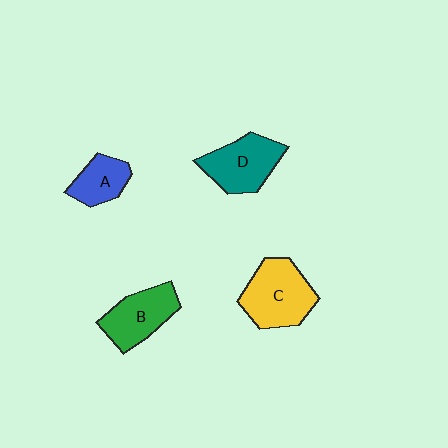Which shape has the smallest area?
Shape A (blue).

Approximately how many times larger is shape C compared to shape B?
Approximately 1.2 times.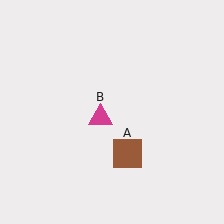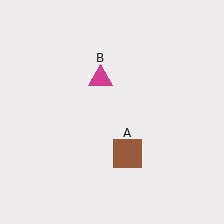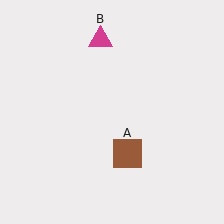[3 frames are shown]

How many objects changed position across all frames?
1 object changed position: magenta triangle (object B).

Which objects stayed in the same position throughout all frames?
Brown square (object A) remained stationary.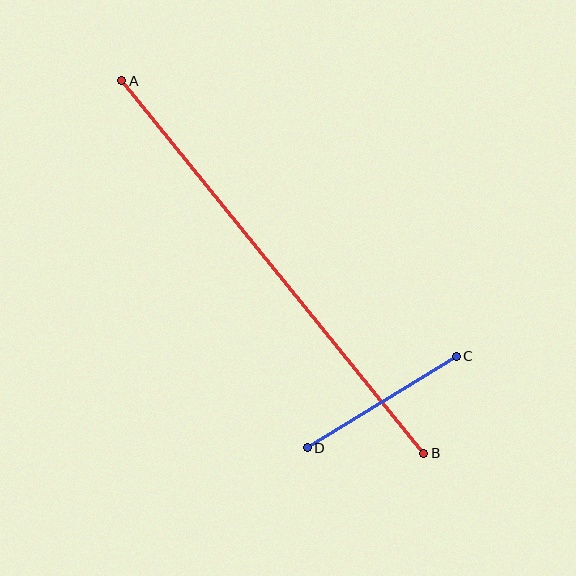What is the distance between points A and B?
The distance is approximately 480 pixels.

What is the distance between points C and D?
The distance is approximately 175 pixels.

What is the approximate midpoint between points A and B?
The midpoint is at approximately (273, 267) pixels.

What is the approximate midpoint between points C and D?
The midpoint is at approximately (382, 402) pixels.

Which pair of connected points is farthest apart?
Points A and B are farthest apart.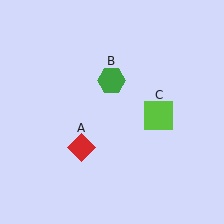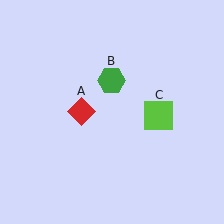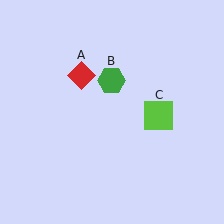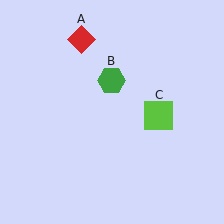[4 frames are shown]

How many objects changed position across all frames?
1 object changed position: red diamond (object A).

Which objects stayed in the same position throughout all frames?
Green hexagon (object B) and lime square (object C) remained stationary.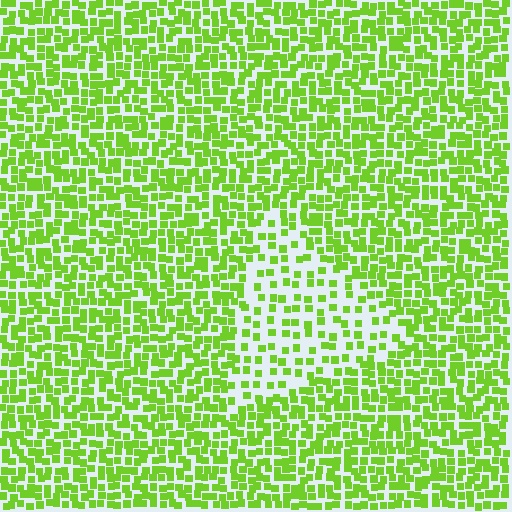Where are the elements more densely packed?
The elements are more densely packed outside the triangle boundary.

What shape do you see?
I see a triangle.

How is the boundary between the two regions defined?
The boundary is defined by a change in element density (approximately 2.1x ratio). All elements are the same color, size, and shape.